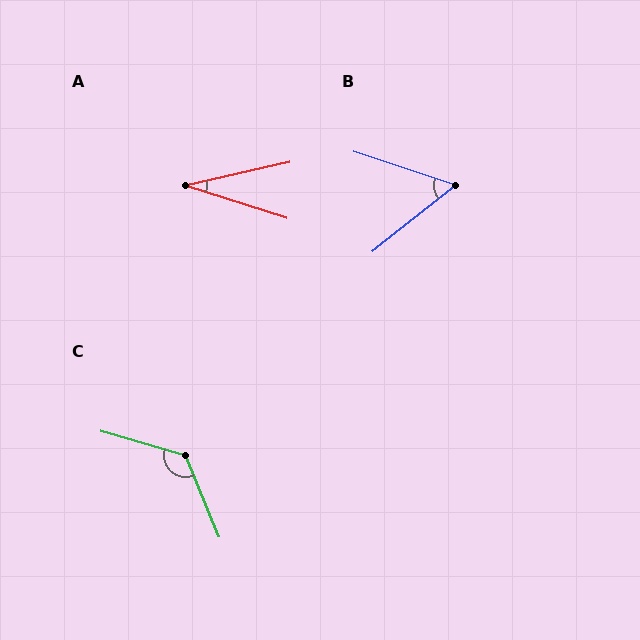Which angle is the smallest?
A, at approximately 30 degrees.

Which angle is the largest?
C, at approximately 129 degrees.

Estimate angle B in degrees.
Approximately 57 degrees.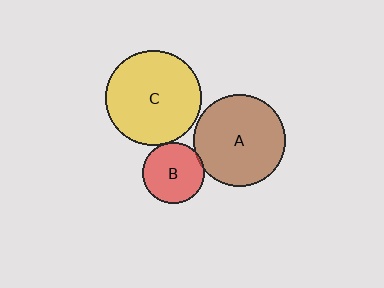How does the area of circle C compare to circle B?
Approximately 2.4 times.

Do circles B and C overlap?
Yes.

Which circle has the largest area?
Circle C (yellow).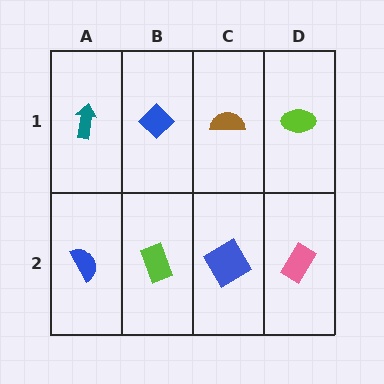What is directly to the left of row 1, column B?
A teal arrow.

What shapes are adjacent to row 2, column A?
A teal arrow (row 1, column A), a lime rectangle (row 2, column B).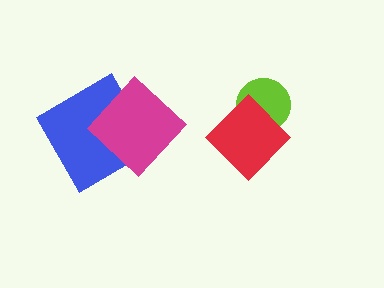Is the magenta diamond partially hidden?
No, no other shape covers it.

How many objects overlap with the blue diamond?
1 object overlaps with the blue diamond.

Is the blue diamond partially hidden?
Yes, it is partially covered by another shape.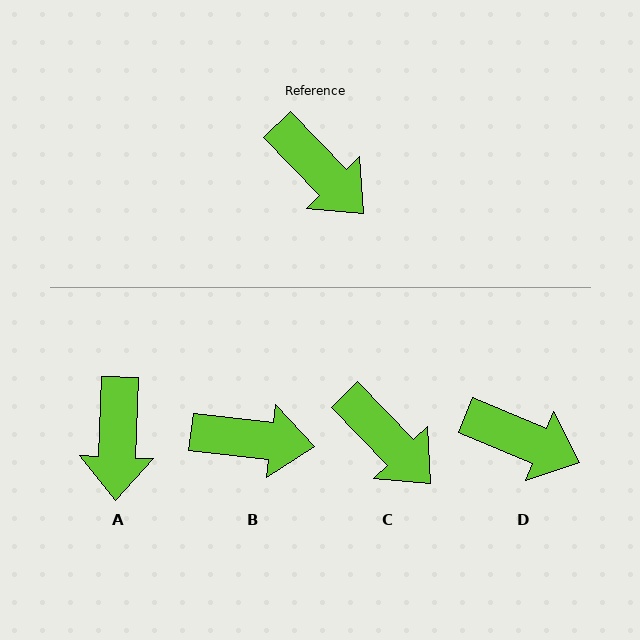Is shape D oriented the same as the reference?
No, it is off by about 23 degrees.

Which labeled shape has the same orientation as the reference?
C.